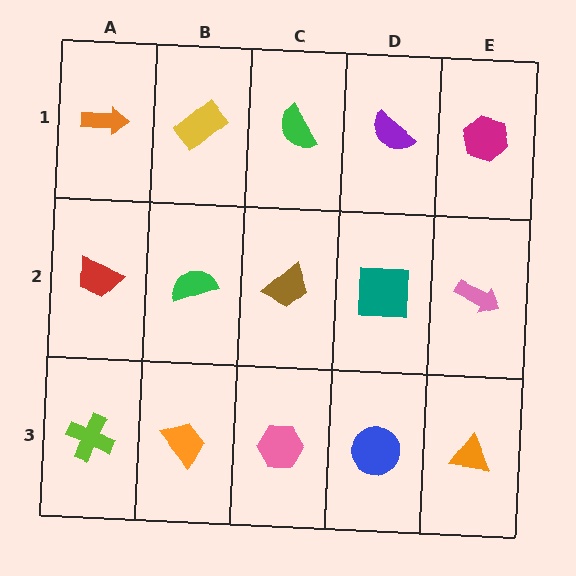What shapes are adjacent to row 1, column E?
A pink arrow (row 2, column E), a purple semicircle (row 1, column D).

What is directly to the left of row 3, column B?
A lime cross.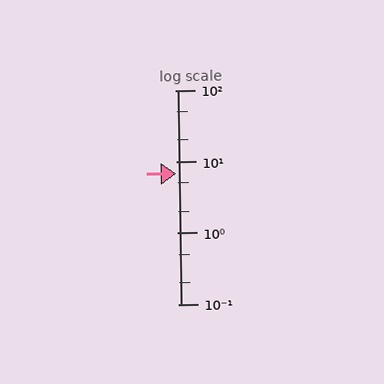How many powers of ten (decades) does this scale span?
The scale spans 3 decades, from 0.1 to 100.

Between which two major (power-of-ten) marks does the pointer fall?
The pointer is between 1 and 10.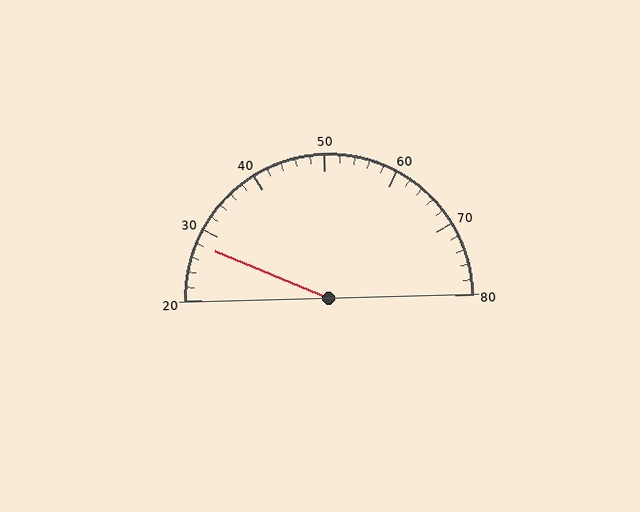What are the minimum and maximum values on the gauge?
The gauge ranges from 20 to 80.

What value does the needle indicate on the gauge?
The needle indicates approximately 28.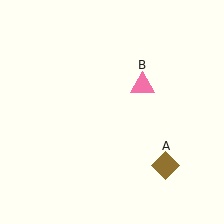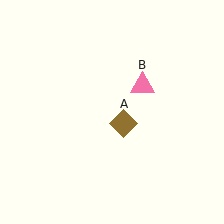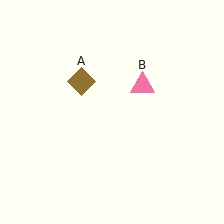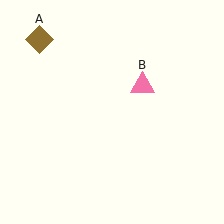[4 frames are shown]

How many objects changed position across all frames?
1 object changed position: brown diamond (object A).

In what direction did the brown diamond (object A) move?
The brown diamond (object A) moved up and to the left.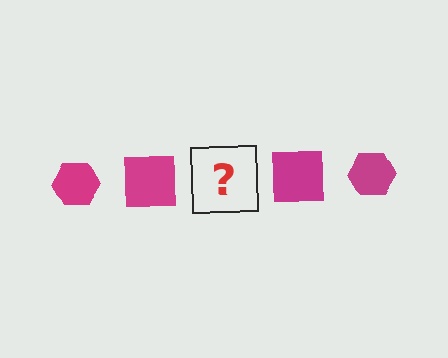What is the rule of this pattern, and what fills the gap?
The rule is that the pattern cycles through hexagon, square shapes in magenta. The gap should be filled with a magenta hexagon.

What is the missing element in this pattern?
The missing element is a magenta hexagon.